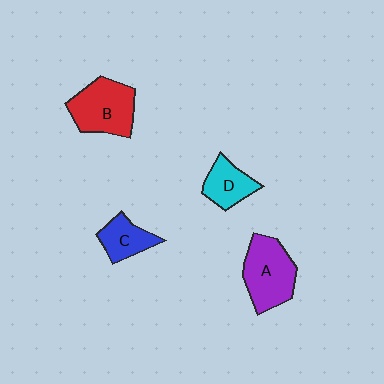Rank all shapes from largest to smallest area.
From largest to smallest: A (purple), B (red), D (cyan), C (blue).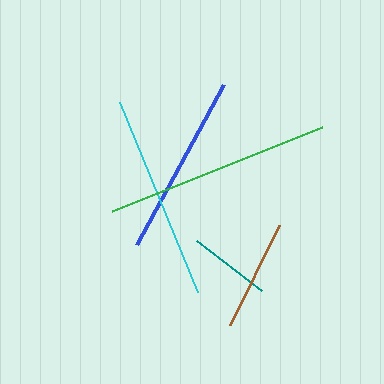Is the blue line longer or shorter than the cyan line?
The cyan line is longer than the blue line.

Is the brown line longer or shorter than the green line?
The green line is longer than the brown line.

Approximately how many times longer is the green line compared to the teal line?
The green line is approximately 2.8 times the length of the teal line.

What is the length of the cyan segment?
The cyan segment is approximately 205 pixels long.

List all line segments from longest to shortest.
From longest to shortest: green, cyan, blue, brown, teal.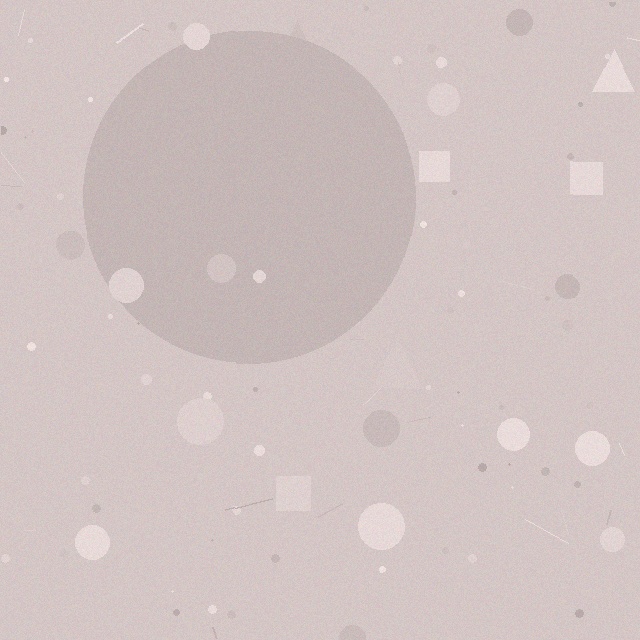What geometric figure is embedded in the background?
A circle is embedded in the background.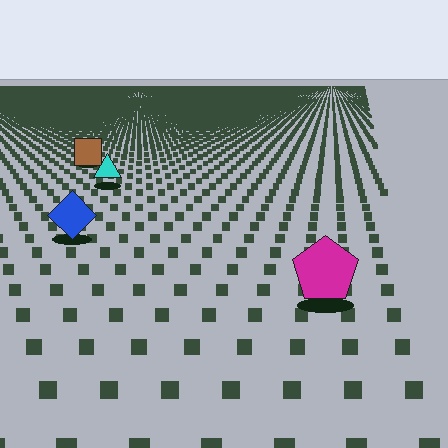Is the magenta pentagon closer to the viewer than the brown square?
Yes. The magenta pentagon is closer — you can tell from the texture gradient: the ground texture is coarser near it.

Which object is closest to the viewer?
The magenta pentagon is closest. The texture marks near it are larger and more spread out.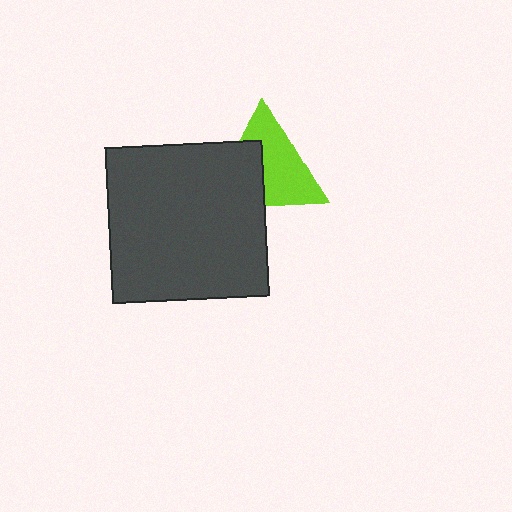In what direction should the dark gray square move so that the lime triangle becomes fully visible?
The dark gray square should move toward the lower-left. That is the shortest direction to clear the overlap and leave the lime triangle fully visible.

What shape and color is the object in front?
The object in front is a dark gray square.